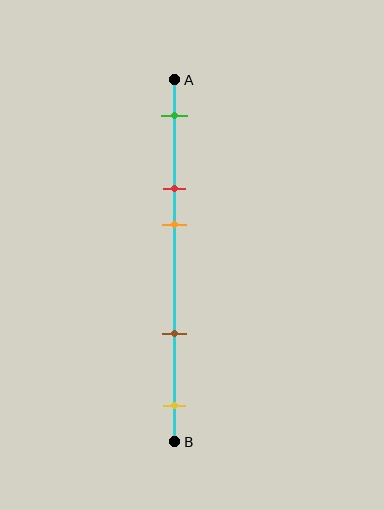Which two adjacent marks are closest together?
The red and orange marks are the closest adjacent pair.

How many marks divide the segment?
There are 5 marks dividing the segment.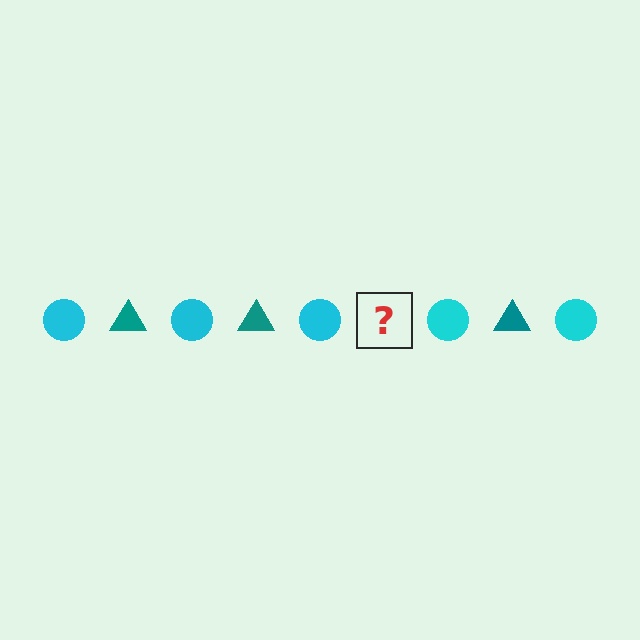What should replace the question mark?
The question mark should be replaced with a teal triangle.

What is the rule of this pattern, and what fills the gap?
The rule is that the pattern alternates between cyan circle and teal triangle. The gap should be filled with a teal triangle.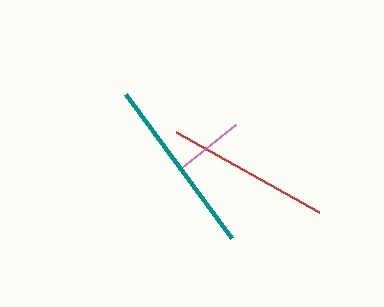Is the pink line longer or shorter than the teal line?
The teal line is longer than the pink line.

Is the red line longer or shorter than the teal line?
The teal line is longer than the red line.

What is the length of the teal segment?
The teal segment is approximately 178 pixels long.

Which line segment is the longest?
The teal line is the longest at approximately 178 pixels.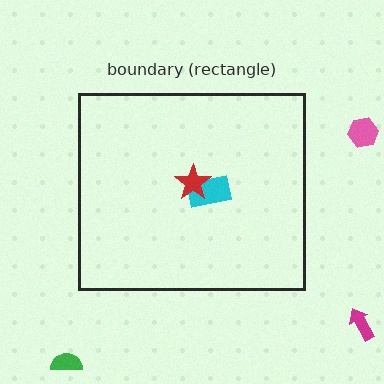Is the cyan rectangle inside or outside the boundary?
Inside.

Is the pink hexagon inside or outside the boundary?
Outside.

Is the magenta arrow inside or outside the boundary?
Outside.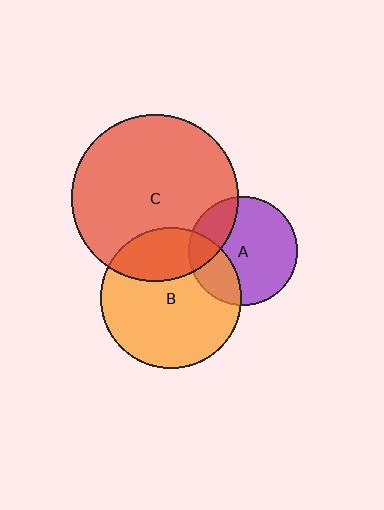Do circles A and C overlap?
Yes.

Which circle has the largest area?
Circle C (red).